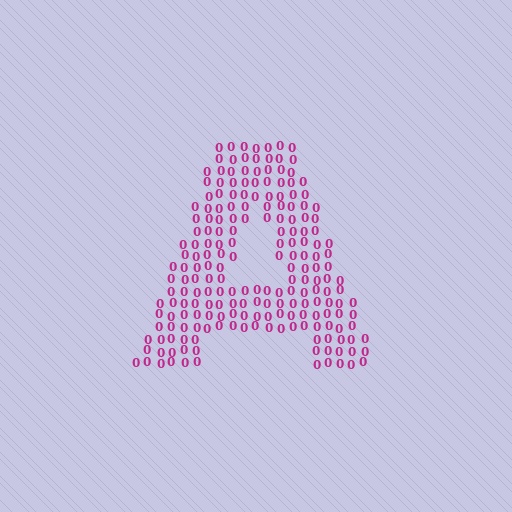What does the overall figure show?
The overall figure shows the letter A.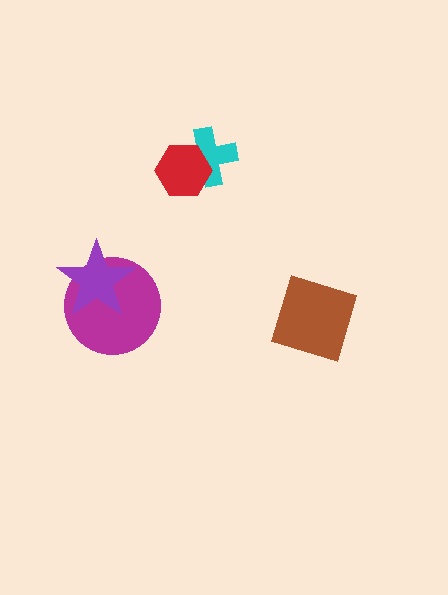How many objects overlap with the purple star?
1 object overlaps with the purple star.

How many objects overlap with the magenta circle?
1 object overlaps with the magenta circle.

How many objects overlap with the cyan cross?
1 object overlaps with the cyan cross.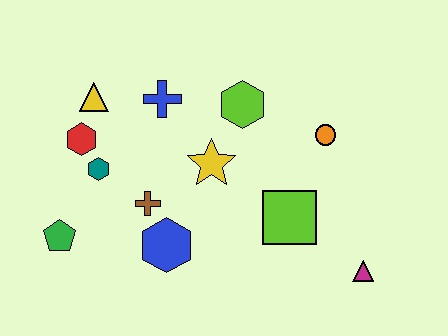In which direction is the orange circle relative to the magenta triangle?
The orange circle is above the magenta triangle.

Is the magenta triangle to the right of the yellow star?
Yes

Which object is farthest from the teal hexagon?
The magenta triangle is farthest from the teal hexagon.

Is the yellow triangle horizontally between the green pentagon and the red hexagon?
No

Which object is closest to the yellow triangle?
The red hexagon is closest to the yellow triangle.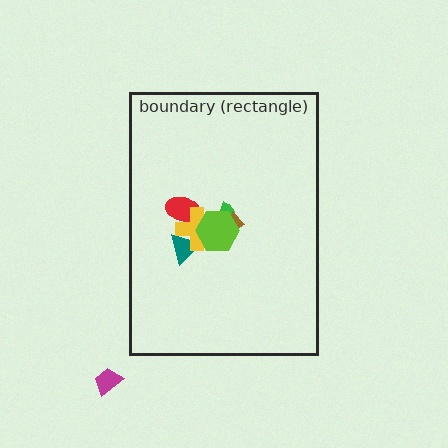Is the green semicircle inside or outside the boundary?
Inside.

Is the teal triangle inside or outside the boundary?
Inside.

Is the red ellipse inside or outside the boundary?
Inside.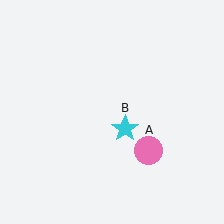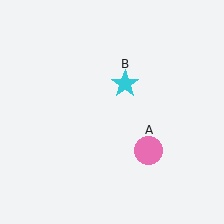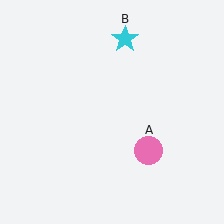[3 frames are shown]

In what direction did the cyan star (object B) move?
The cyan star (object B) moved up.